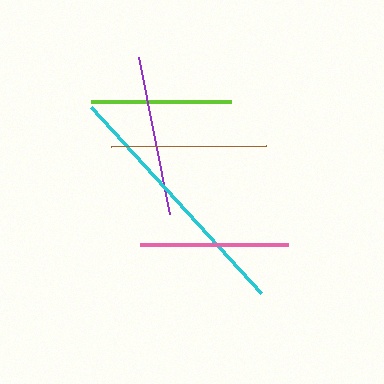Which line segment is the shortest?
The lime line is the shortest at approximately 140 pixels.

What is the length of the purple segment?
The purple segment is approximately 161 pixels long.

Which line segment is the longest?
The cyan line is the longest at approximately 252 pixels.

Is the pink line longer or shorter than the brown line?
The brown line is longer than the pink line.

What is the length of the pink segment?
The pink segment is approximately 148 pixels long.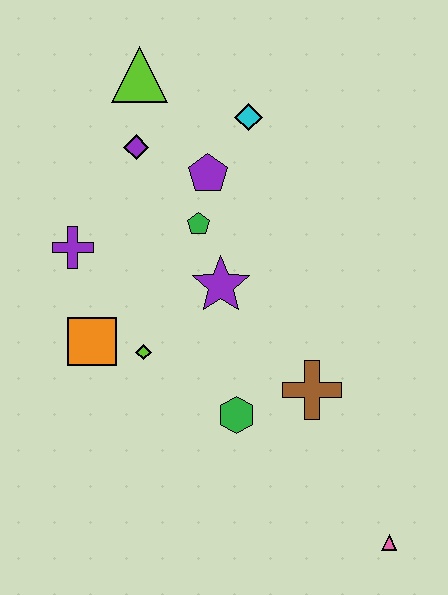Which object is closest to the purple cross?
The orange square is closest to the purple cross.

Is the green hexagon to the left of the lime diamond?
No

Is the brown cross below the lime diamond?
Yes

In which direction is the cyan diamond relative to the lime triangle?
The cyan diamond is to the right of the lime triangle.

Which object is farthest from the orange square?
The pink triangle is farthest from the orange square.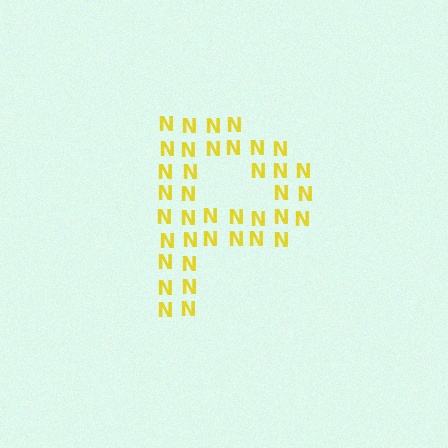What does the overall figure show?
The overall figure shows the letter P.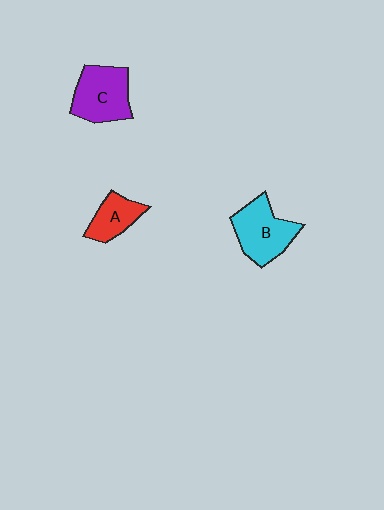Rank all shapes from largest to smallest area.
From largest to smallest: B (cyan), C (purple), A (red).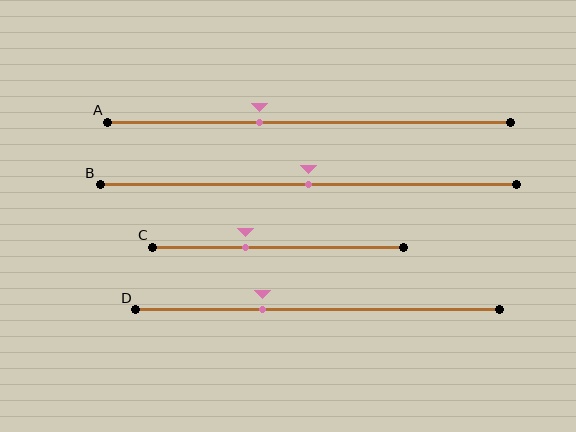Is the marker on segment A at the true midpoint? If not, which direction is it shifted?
No, the marker on segment A is shifted to the left by about 12% of the segment length.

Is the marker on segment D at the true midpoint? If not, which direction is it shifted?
No, the marker on segment D is shifted to the left by about 15% of the segment length.